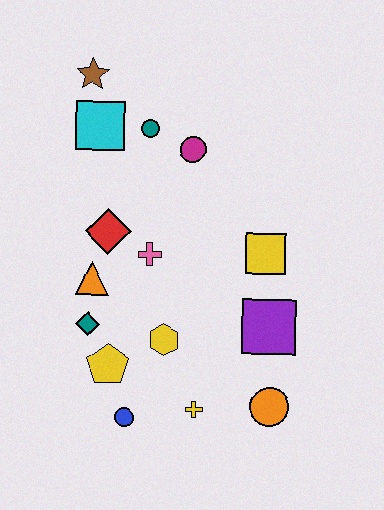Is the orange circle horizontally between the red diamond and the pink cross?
No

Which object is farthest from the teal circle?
The orange circle is farthest from the teal circle.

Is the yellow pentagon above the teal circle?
No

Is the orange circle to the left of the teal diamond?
No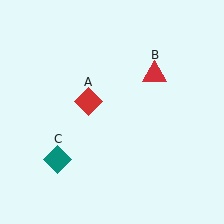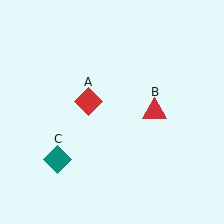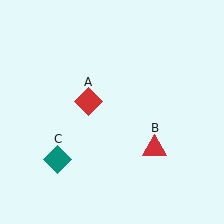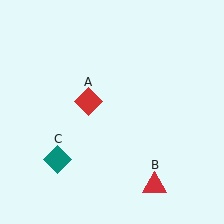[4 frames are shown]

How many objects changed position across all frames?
1 object changed position: red triangle (object B).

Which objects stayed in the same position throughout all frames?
Red diamond (object A) and teal diamond (object C) remained stationary.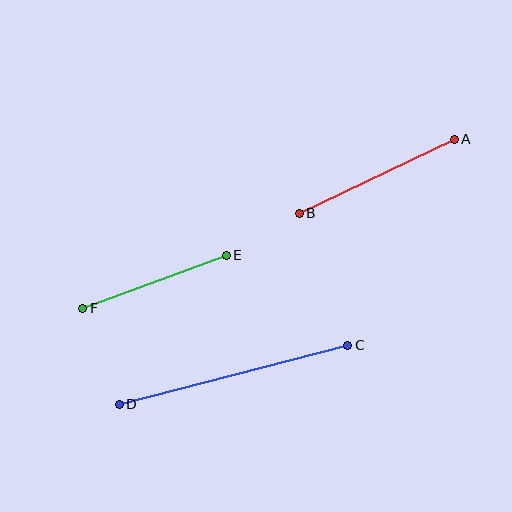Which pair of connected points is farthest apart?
Points C and D are farthest apart.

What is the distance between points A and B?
The distance is approximately 172 pixels.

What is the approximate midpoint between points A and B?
The midpoint is at approximately (377, 176) pixels.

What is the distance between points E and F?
The distance is approximately 153 pixels.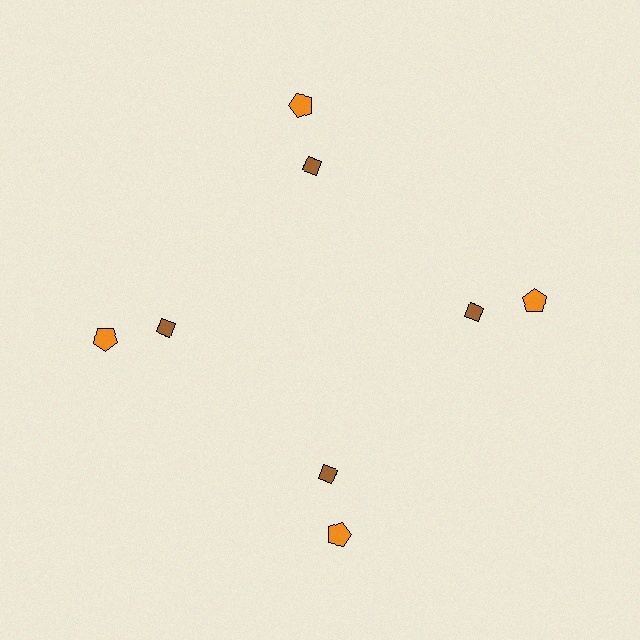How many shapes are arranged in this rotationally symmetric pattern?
There are 8 shapes, arranged in 4 groups of 2.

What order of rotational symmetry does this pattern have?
This pattern has 4-fold rotational symmetry.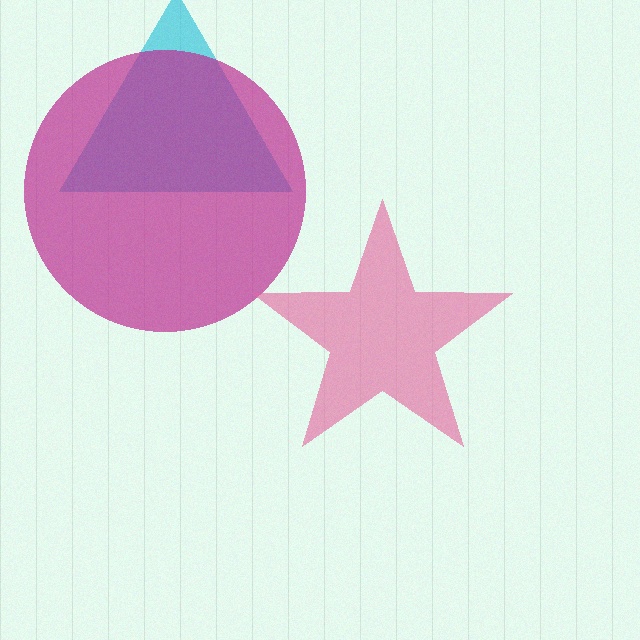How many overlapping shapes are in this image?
There are 3 overlapping shapes in the image.